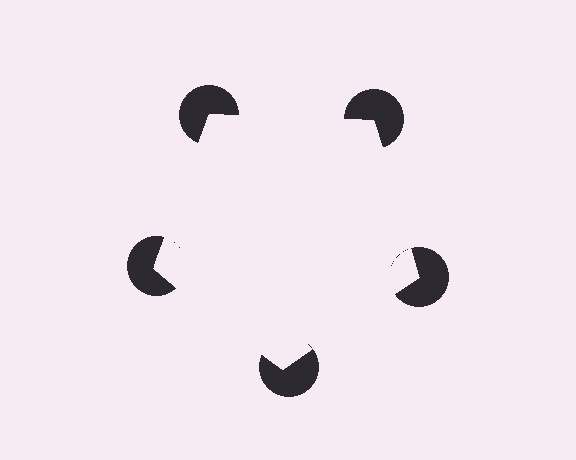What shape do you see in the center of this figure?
An illusory pentagon — its edges are inferred from the aligned wedge cuts in the pac-man discs, not physically drawn.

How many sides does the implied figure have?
5 sides.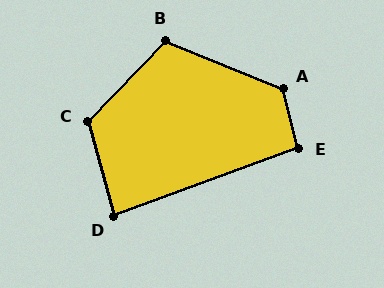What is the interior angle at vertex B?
Approximately 112 degrees (obtuse).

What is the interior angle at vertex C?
Approximately 121 degrees (obtuse).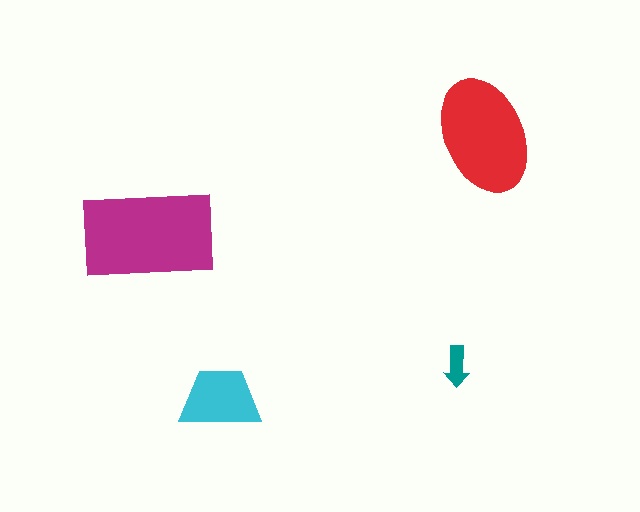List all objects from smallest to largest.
The teal arrow, the cyan trapezoid, the red ellipse, the magenta rectangle.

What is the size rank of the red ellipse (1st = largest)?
2nd.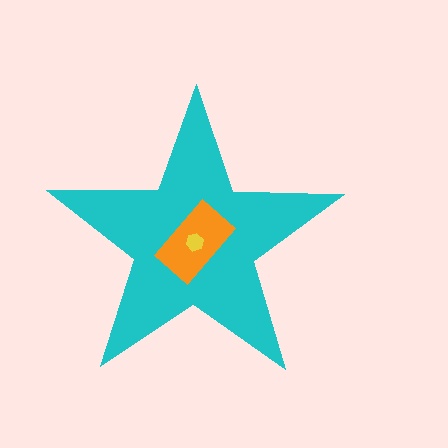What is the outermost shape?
The cyan star.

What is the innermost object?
The yellow hexagon.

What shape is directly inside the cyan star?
The orange rectangle.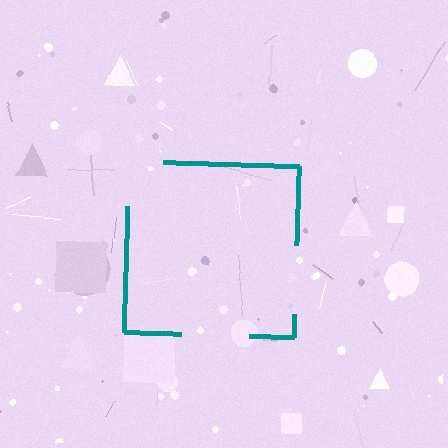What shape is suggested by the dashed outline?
The dashed outline suggests a square.